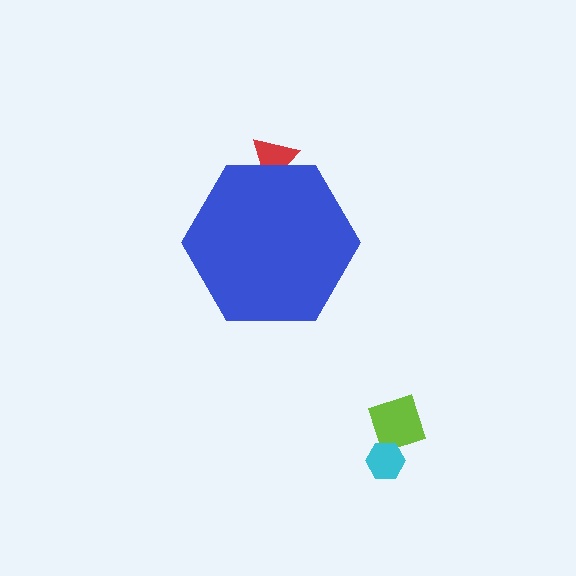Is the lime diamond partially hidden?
No, the lime diamond is fully visible.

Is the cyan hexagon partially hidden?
No, the cyan hexagon is fully visible.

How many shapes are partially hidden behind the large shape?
1 shape is partially hidden.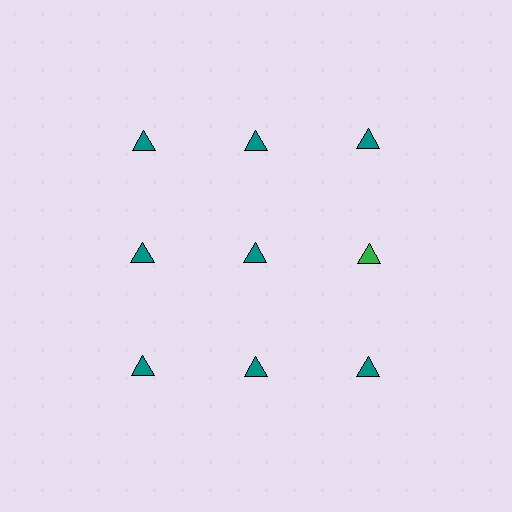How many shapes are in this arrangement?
There are 9 shapes arranged in a grid pattern.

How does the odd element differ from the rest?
It has a different color: green instead of teal.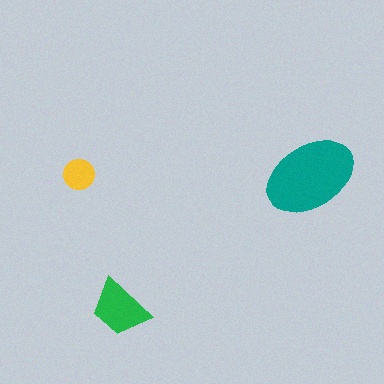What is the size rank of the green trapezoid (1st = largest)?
2nd.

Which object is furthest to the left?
The yellow circle is leftmost.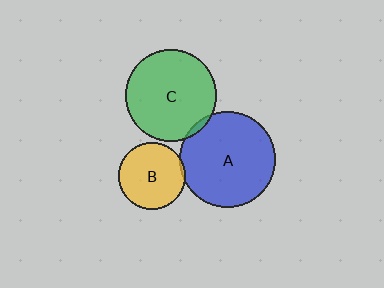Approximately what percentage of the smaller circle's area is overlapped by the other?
Approximately 5%.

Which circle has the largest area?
Circle A (blue).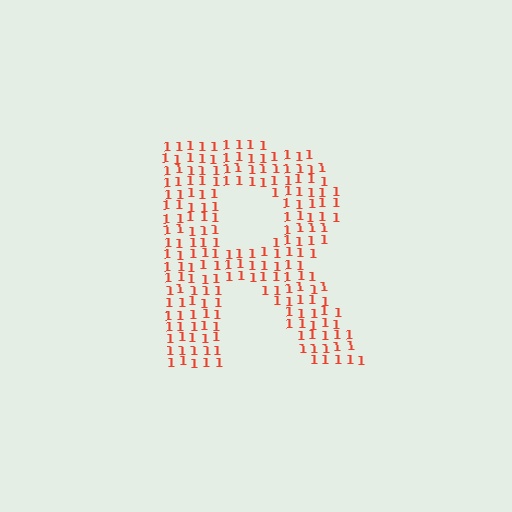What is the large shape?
The large shape is the letter R.